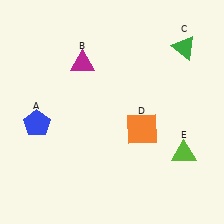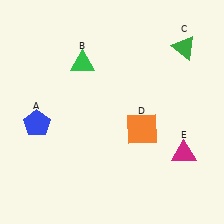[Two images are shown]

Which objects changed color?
B changed from magenta to green. E changed from lime to magenta.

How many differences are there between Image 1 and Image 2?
There are 2 differences between the two images.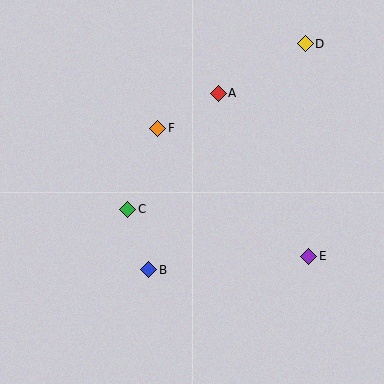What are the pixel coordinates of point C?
Point C is at (128, 209).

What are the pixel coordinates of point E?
Point E is at (309, 256).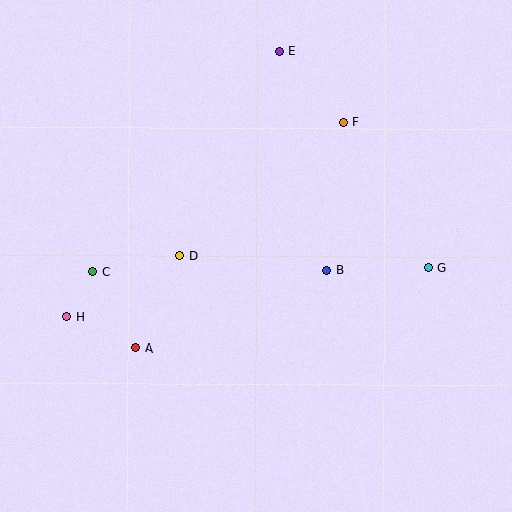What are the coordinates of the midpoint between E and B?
The midpoint between E and B is at (303, 161).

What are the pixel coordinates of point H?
Point H is at (66, 317).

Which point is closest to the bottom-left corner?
Point H is closest to the bottom-left corner.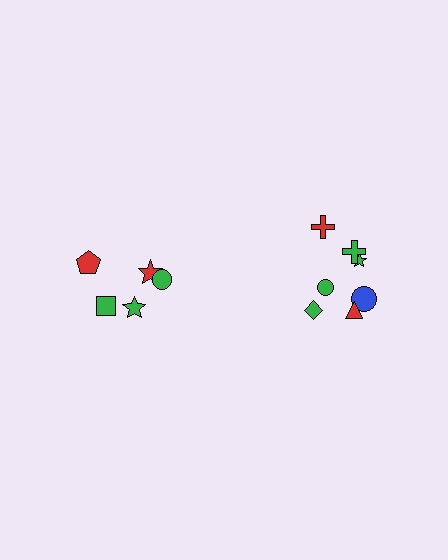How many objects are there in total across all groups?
There are 12 objects.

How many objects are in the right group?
There are 7 objects.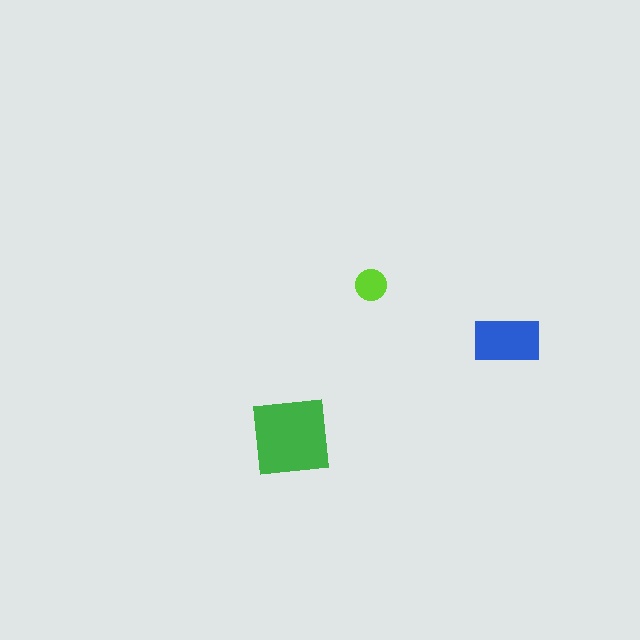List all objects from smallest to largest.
The lime circle, the blue rectangle, the green square.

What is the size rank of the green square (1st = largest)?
1st.